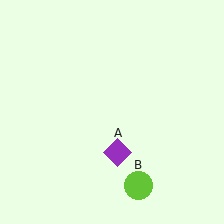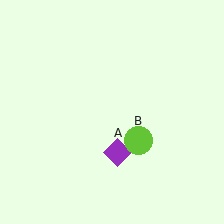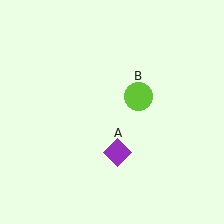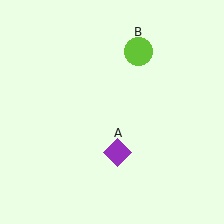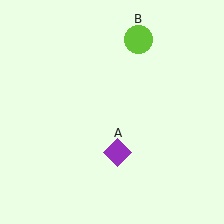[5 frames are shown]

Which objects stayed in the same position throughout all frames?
Purple diamond (object A) remained stationary.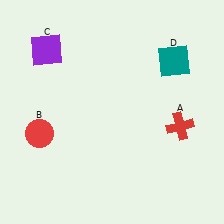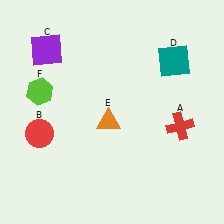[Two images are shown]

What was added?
An orange triangle (E), a lime hexagon (F) were added in Image 2.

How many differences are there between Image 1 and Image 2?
There are 2 differences between the two images.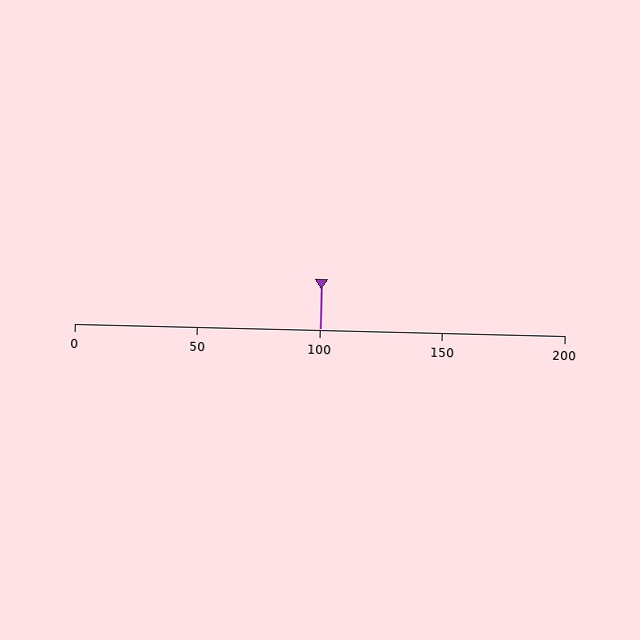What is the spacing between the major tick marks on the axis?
The major ticks are spaced 50 apart.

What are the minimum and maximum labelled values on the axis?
The axis runs from 0 to 200.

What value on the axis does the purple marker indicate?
The marker indicates approximately 100.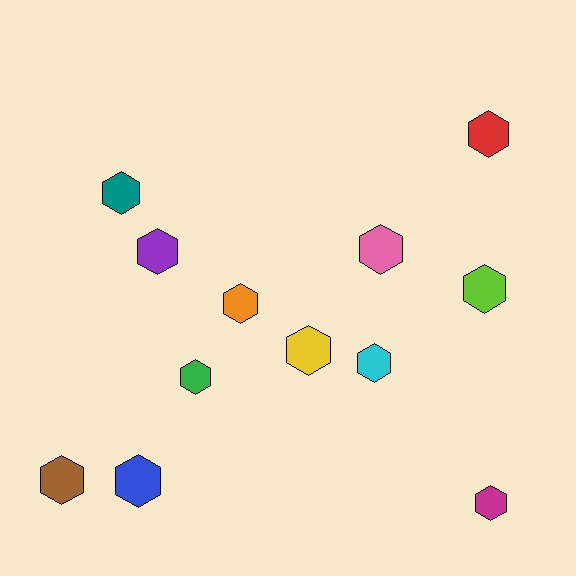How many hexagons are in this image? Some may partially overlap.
There are 12 hexagons.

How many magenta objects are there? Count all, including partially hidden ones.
There is 1 magenta object.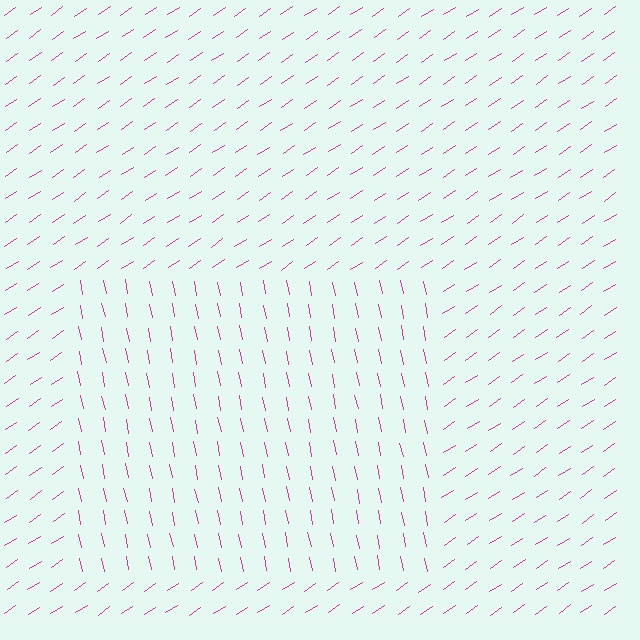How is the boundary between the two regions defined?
The boundary is defined purely by a change in line orientation (approximately 67 degrees difference). All lines are the same color and thickness.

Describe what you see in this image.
The image is filled with small magenta line segments. A rectangle region in the image has lines oriented differently from the surrounding lines, creating a visible texture boundary.